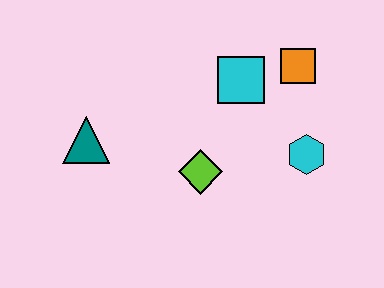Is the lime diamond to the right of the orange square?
No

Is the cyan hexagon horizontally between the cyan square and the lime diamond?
No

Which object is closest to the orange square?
The cyan square is closest to the orange square.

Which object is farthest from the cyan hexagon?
The teal triangle is farthest from the cyan hexagon.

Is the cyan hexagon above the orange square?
No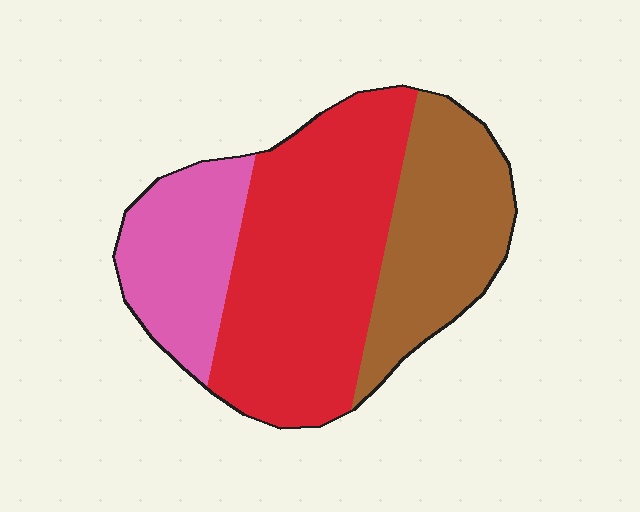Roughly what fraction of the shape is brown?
Brown takes up about one quarter (1/4) of the shape.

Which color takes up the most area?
Red, at roughly 50%.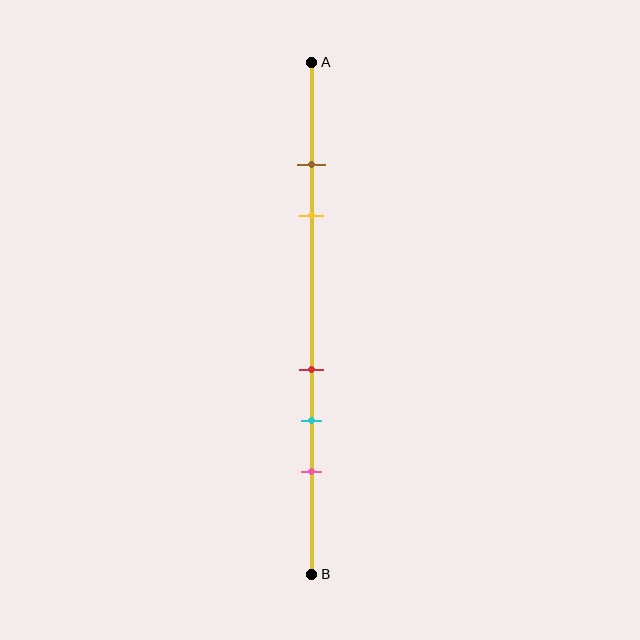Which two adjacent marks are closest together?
The brown and yellow marks are the closest adjacent pair.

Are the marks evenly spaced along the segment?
No, the marks are not evenly spaced.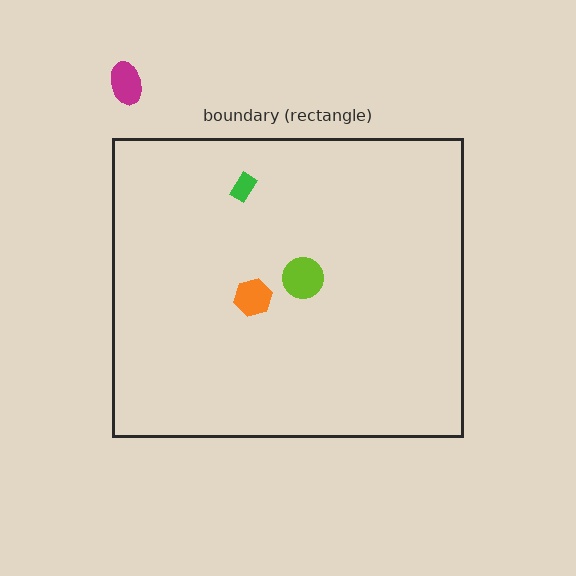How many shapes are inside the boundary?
3 inside, 1 outside.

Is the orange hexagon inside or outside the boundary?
Inside.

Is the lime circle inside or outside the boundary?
Inside.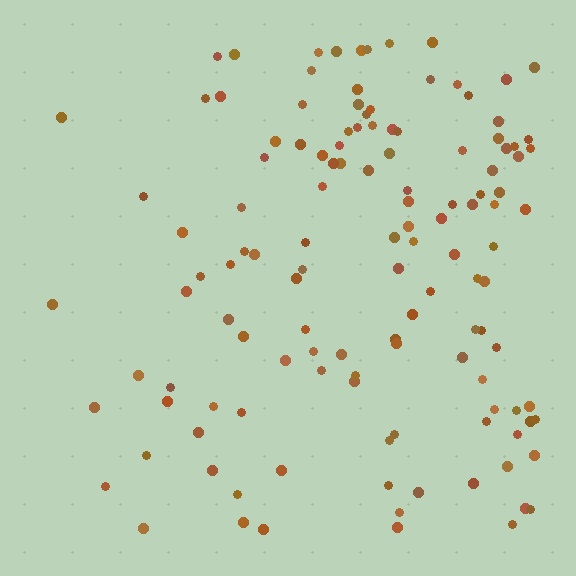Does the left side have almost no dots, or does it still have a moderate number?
Still a moderate number, just noticeably fewer than the right.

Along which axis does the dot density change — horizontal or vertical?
Horizontal.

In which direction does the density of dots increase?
From left to right, with the right side densest.